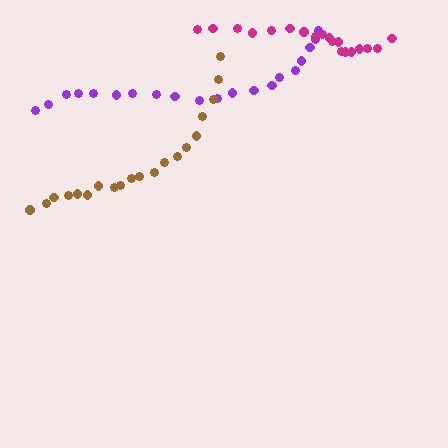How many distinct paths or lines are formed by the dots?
There are 3 distinct paths.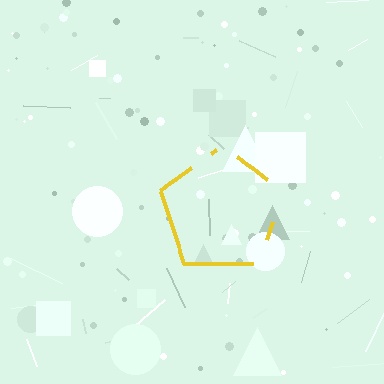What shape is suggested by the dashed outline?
The dashed outline suggests a pentagon.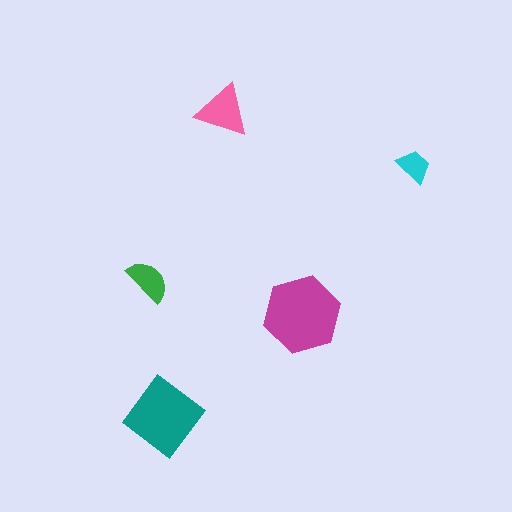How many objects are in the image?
There are 5 objects in the image.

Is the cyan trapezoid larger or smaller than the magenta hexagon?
Smaller.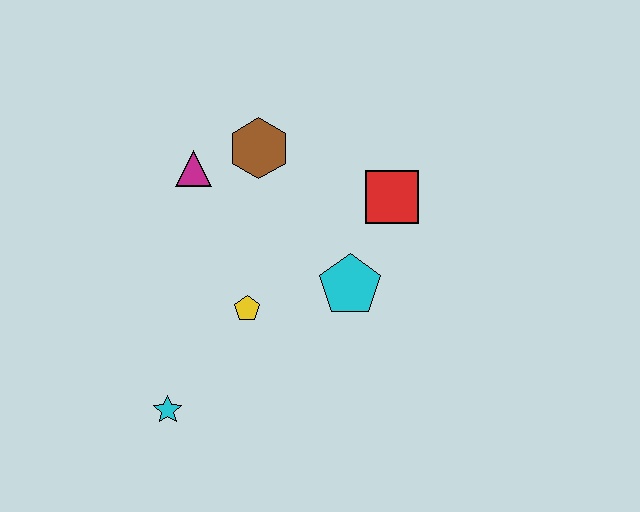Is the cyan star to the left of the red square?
Yes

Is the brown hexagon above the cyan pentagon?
Yes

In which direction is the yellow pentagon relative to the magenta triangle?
The yellow pentagon is below the magenta triangle.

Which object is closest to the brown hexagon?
The magenta triangle is closest to the brown hexagon.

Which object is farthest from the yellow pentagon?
The red square is farthest from the yellow pentagon.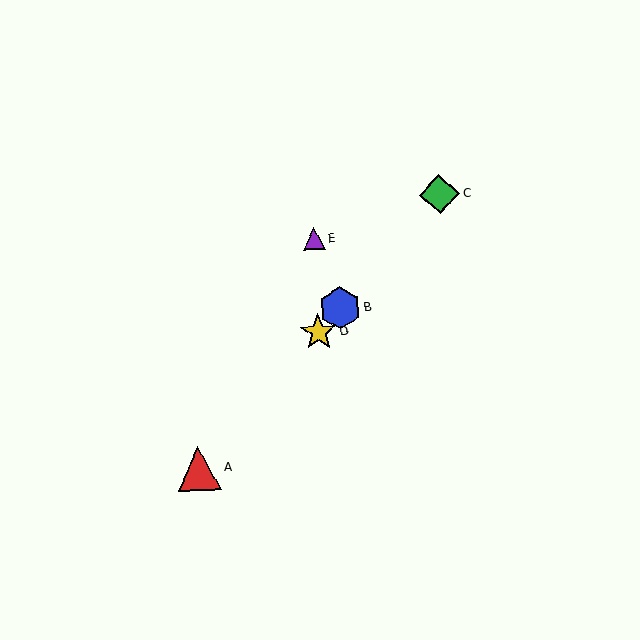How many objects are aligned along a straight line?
4 objects (A, B, C, D) are aligned along a straight line.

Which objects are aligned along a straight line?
Objects A, B, C, D are aligned along a straight line.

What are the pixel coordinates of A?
Object A is at (199, 469).